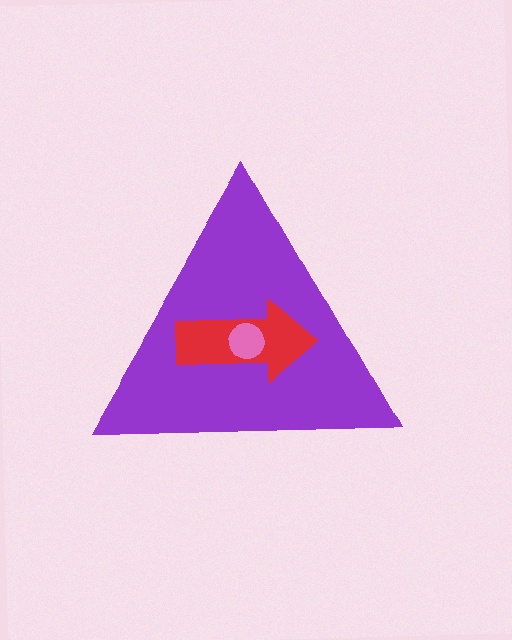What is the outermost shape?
The purple triangle.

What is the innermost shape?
The pink circle.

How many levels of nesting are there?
3.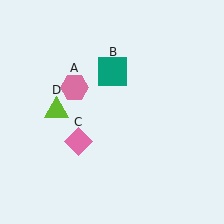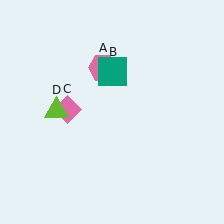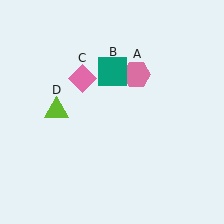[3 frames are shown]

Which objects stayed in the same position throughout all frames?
Teal square (object B) and lime triangle (object D) remained stationary.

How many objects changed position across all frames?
2 objects changed position: pink hexagon (object A), pink diamond (object C).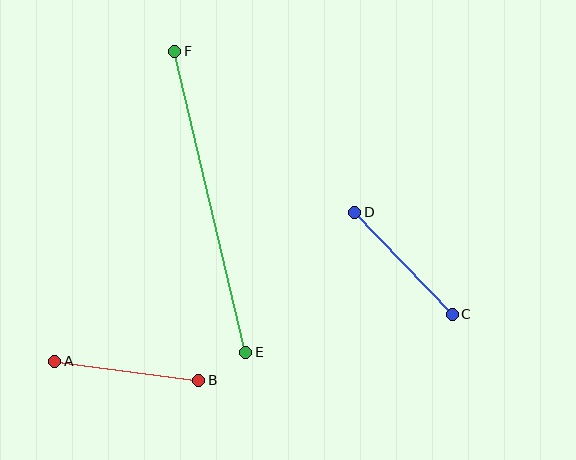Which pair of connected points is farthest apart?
Points E and F are farthest apart.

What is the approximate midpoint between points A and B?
The midpoint is at approximately (127, 371) pixels.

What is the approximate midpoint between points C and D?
The midpoint is at approximately (404, 263) pixels.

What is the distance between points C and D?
The distance is approximately 141 pixels.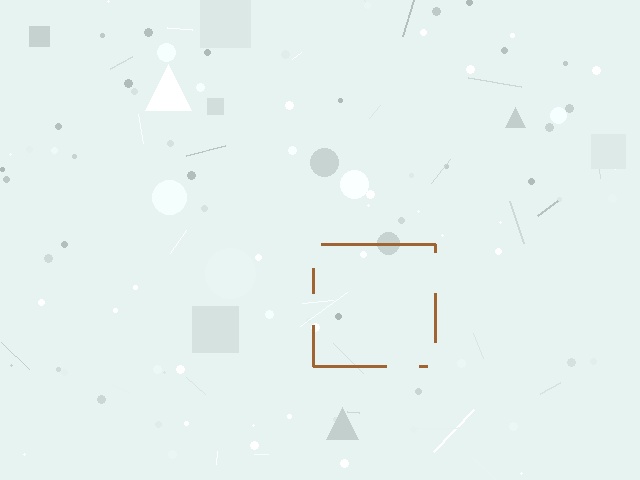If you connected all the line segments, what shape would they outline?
They would outline a square.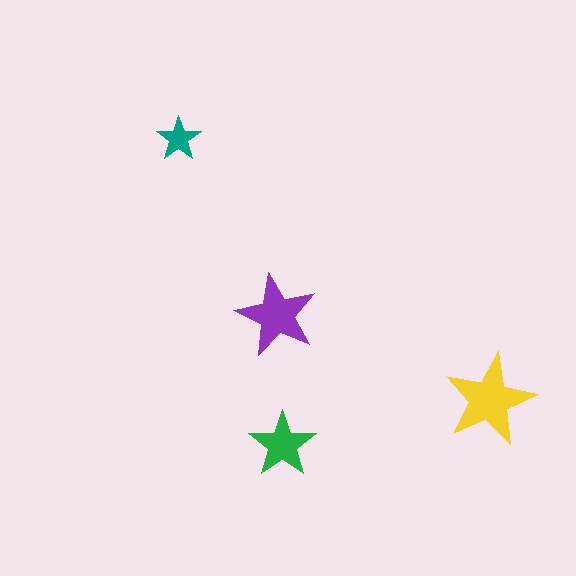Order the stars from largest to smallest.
the yellow one, the purple one, the green one, the teal one.